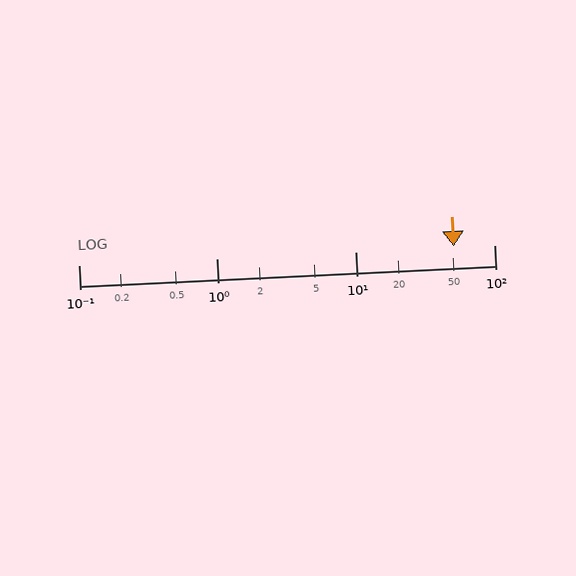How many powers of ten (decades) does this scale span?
The scale spans 3 decades, from 0.1 to 100.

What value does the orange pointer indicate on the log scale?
The pointer indicates approximately 51.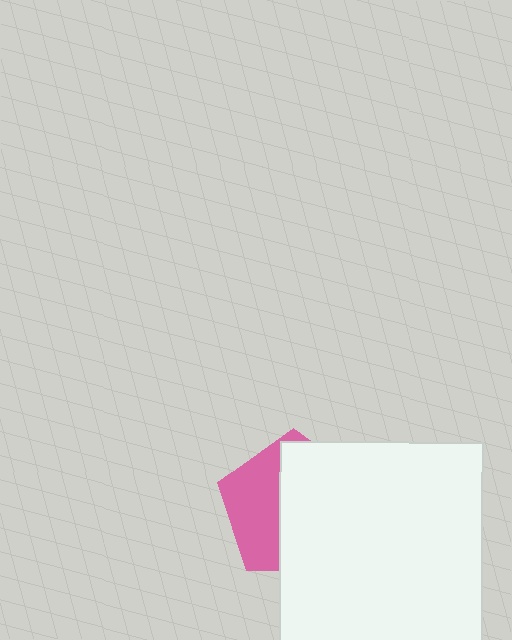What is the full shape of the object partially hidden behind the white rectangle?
The partially hidden object is a pink pentagon.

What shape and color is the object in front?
The object in front is a white rectangle.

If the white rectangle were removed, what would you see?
You would see the complete pink pentagon.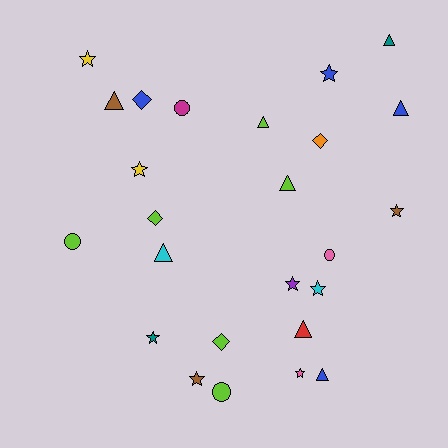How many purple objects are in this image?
There is 1 purple object.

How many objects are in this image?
There are 25 objects.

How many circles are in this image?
There are 4 circles.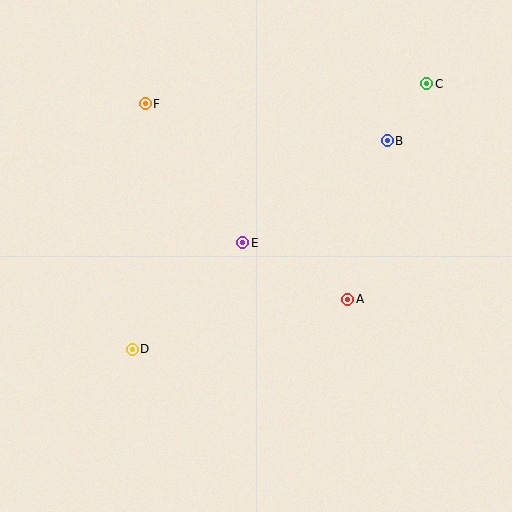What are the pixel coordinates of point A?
Point A is at (348, 299).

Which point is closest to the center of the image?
Point E at (243, 243) is closest to the center.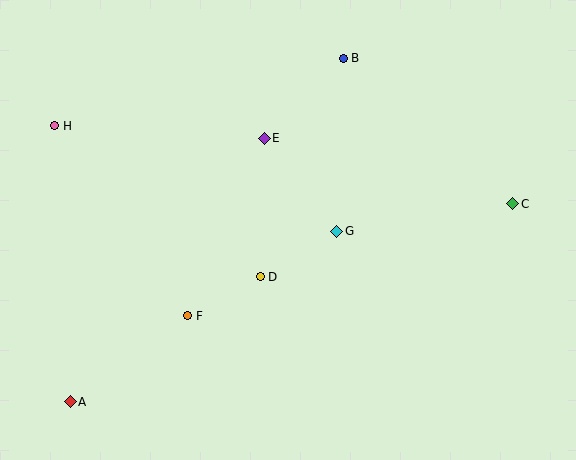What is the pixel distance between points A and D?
The distance between A and D is 228 pixels.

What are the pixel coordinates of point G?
Point G is at (337, 231).